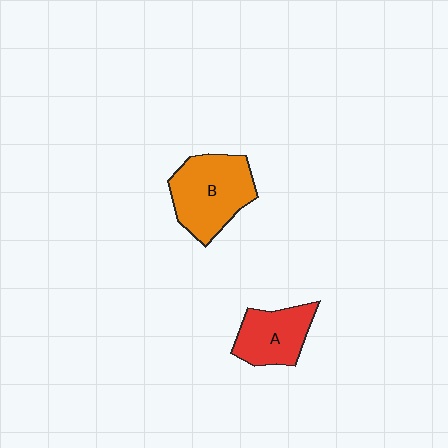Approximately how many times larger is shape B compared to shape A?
Approximately 1.4 times.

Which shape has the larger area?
Shape B (orange).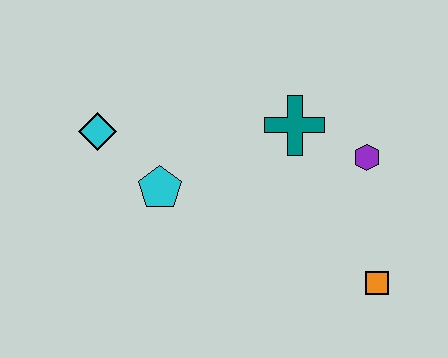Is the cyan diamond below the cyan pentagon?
No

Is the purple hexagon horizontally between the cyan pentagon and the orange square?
Yes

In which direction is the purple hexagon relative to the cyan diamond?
The purple hexagon is to the right of the cyan diamond.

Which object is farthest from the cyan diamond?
The orange square is farthest from the cyan diamond.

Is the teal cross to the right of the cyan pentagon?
Yes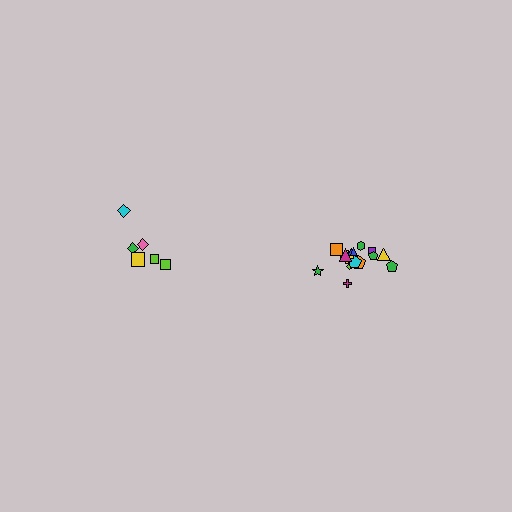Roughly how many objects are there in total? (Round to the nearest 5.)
Roughly 20 objects in total.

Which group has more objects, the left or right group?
The right group.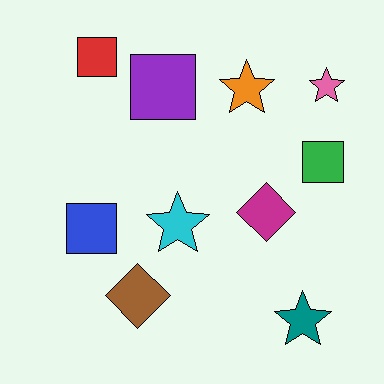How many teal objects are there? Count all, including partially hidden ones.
There is 1 teal object.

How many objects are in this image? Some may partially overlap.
There are 10 objects.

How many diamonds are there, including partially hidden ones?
There are 2 diamonds.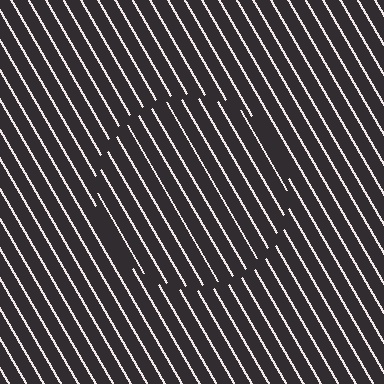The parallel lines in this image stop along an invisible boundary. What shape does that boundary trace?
An illusory circle. The interior of the shape contains the same grating, shifted by half a period — the contour is defined by the phase discontinuity where line-ends from the inner and outer gratings abut.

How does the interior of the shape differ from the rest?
The interior of the shape contains the same grating, shifted by half a period — the contour is defined by the phase discontinuity where line-ends from the inner and outer gratings abut.